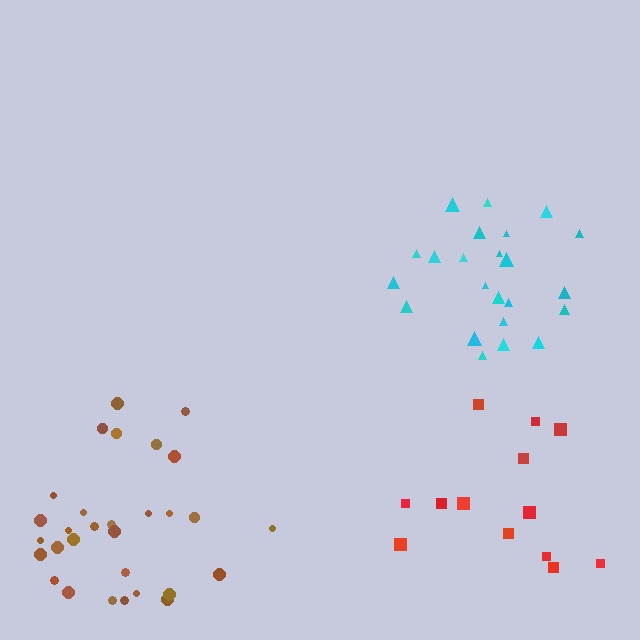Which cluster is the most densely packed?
Brown.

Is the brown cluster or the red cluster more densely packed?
Brown.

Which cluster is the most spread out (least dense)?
Red.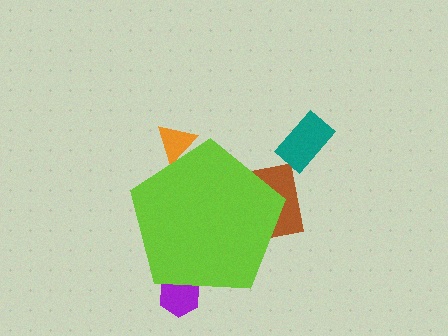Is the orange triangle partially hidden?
Yes, the orange triangle is partially hidden behind the lime pentagon.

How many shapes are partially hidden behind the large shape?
3 shapes are partially hidden.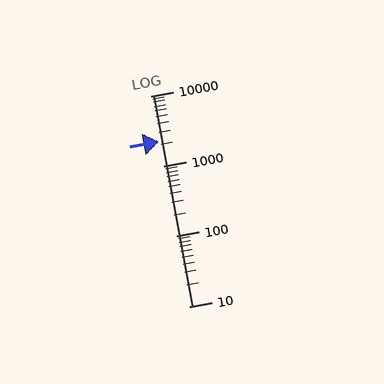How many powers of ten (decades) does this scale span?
The scale spans 3 decades, from 10 to 10000.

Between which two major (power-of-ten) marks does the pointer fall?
The pointer is between 1000 and 10000.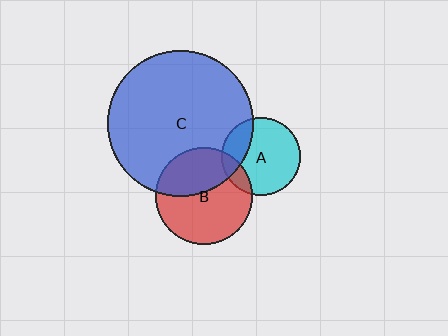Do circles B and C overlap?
Yes.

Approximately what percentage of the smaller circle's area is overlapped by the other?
Approximately 40%.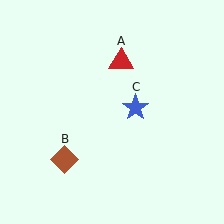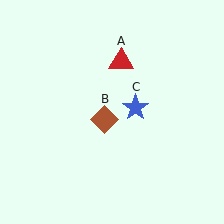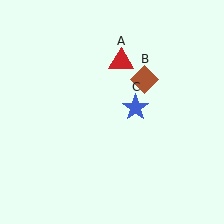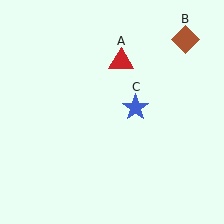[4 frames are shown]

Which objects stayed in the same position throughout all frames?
Red triangle (object A) and blue star (object C) remained stationary.